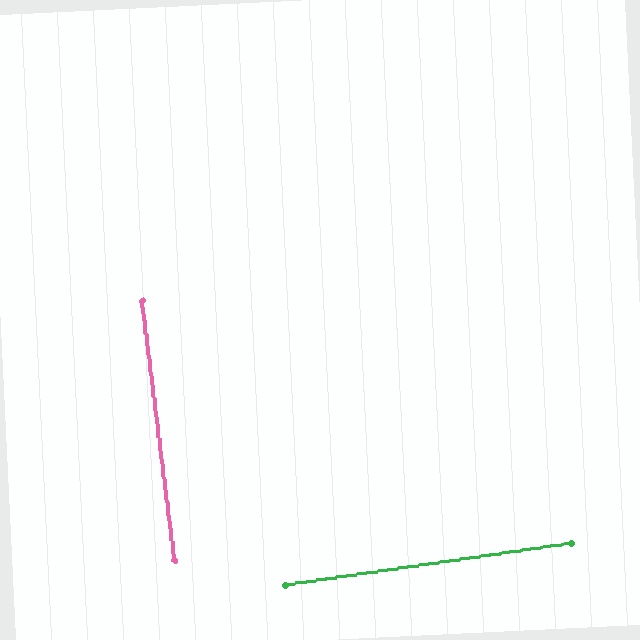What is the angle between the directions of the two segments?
Approximately 89 degrees.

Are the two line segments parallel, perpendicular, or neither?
Perpendicular — they meet at approximately 89°.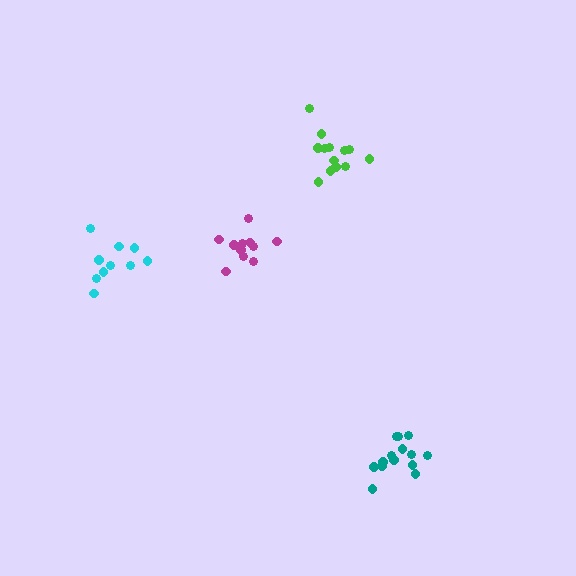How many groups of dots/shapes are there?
There are 4 groups.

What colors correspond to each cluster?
The clusters are colored: cyan, green, teal, magenta.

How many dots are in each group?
Group 1: 10 dots, Group 2: 13 dots, Group 3: 14 dots, Group 4: 11 dots (48 total).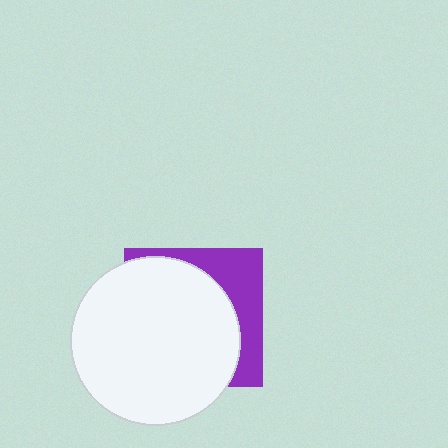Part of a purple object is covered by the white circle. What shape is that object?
It is a square.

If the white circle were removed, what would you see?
You would see the complete purple square.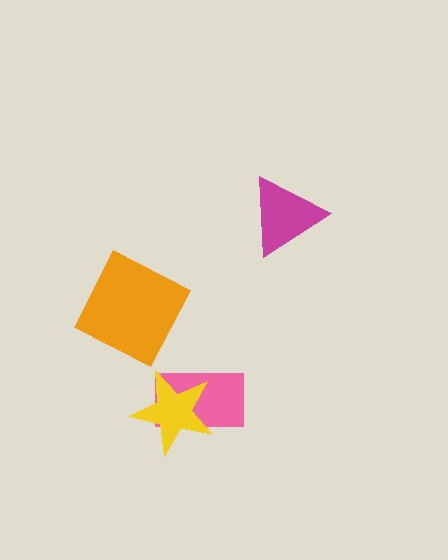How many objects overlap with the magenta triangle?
0 objects overlap with the magenta triangle.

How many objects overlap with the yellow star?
1 object overlaps with the yellow star.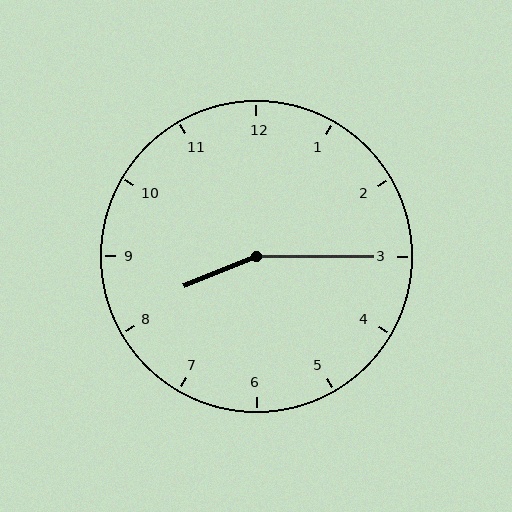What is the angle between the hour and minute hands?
Approximately 158 degrees.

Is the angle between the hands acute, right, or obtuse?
It is obtuse.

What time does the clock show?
8:15.